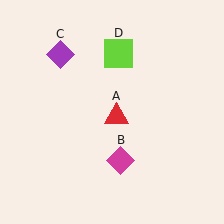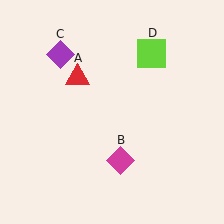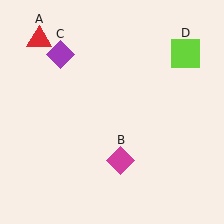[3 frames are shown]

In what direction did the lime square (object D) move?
The lime square (object D) moved right.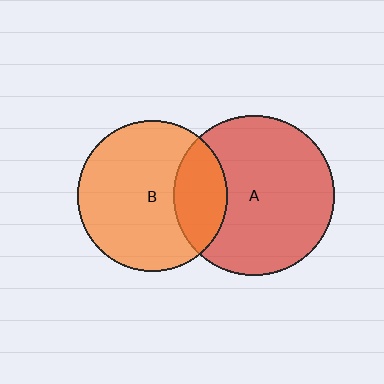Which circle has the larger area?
Circle A (red).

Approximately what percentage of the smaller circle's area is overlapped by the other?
Approximately 25%.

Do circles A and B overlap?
Yes.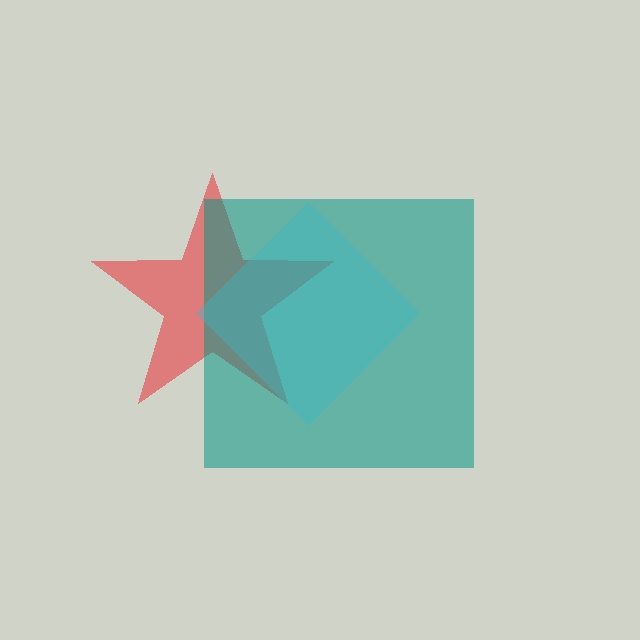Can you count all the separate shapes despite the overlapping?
Yes, there are 3 separate shapes.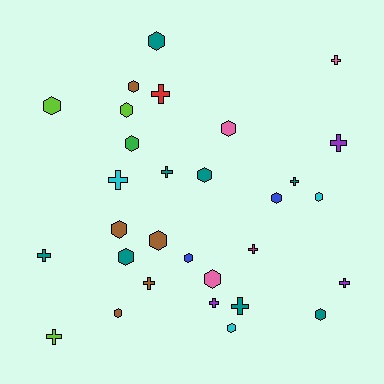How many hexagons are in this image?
There are 17 hexagons.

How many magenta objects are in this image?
There is 1 magenta object.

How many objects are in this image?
There are 30 objects.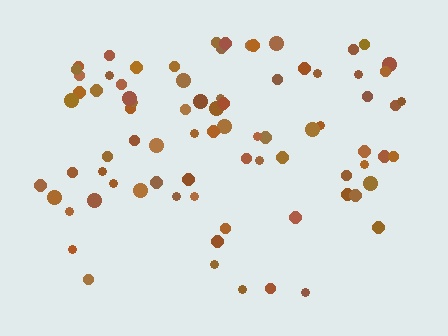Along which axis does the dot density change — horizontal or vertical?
Vertical.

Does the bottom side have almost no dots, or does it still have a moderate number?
Still a moderate number, just noticeably fewer than the top.